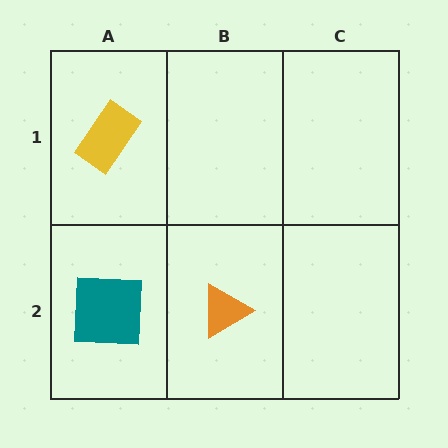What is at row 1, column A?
A yellow rectangle.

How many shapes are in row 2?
2 shapes.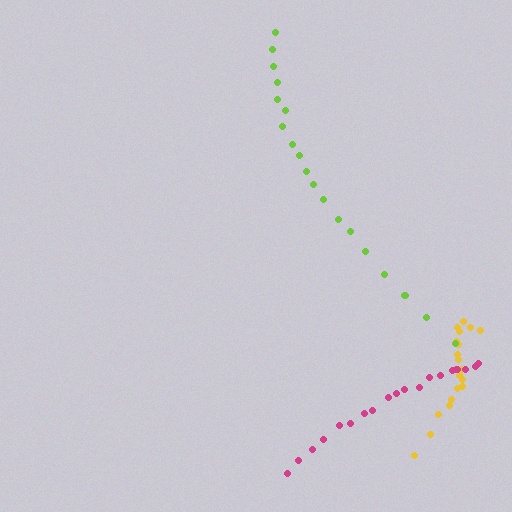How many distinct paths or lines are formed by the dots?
There are 3 distinct paths.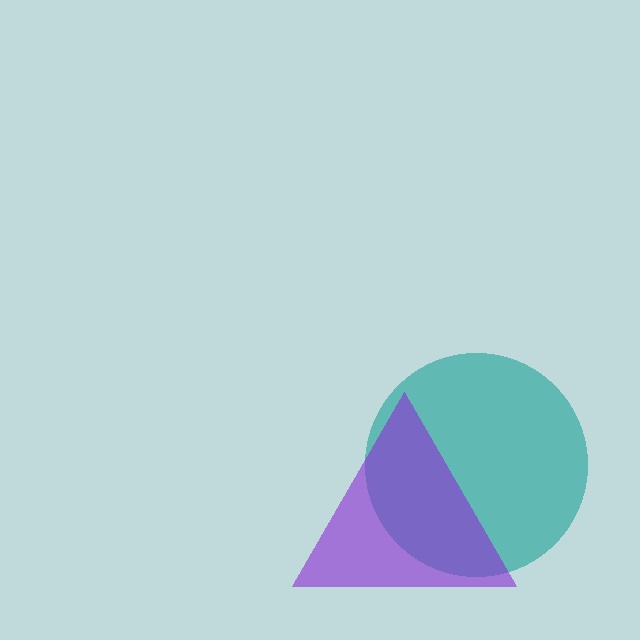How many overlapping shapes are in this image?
There are 2 overlapping shapes in the image.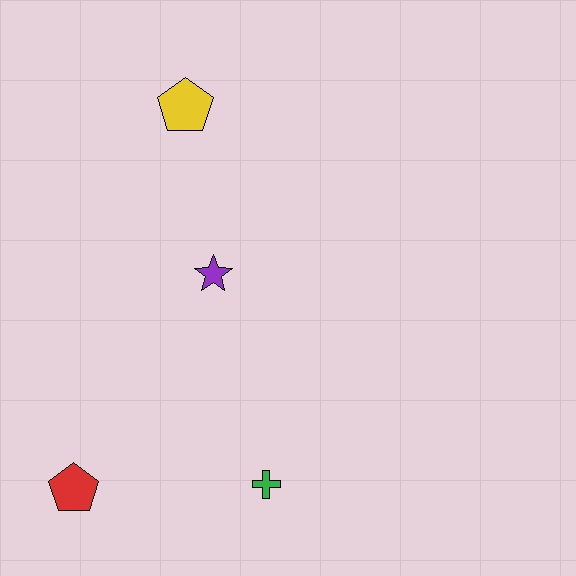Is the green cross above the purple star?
No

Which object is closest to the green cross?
The red pentagon is closest to the green cross.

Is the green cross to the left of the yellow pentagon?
No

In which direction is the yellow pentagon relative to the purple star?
The yellow pentagon is above the purple star.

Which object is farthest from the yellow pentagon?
The red pentagon is farthest from the yellow pentagon.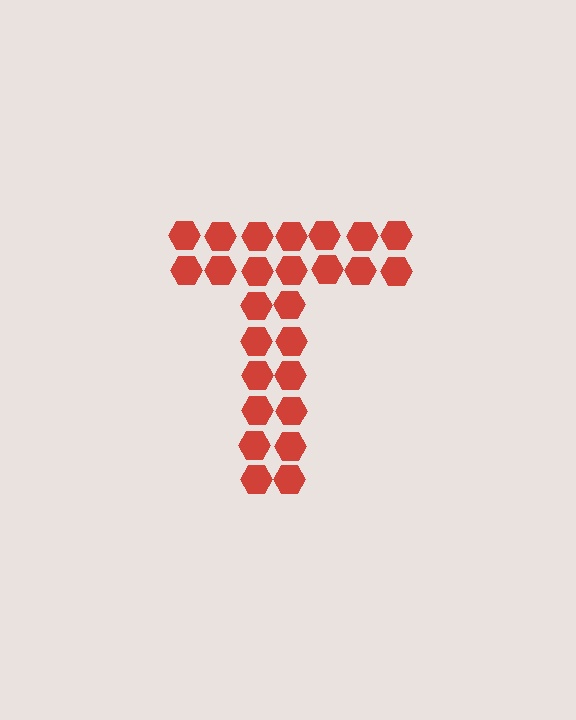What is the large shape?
The large shape is the letter T.